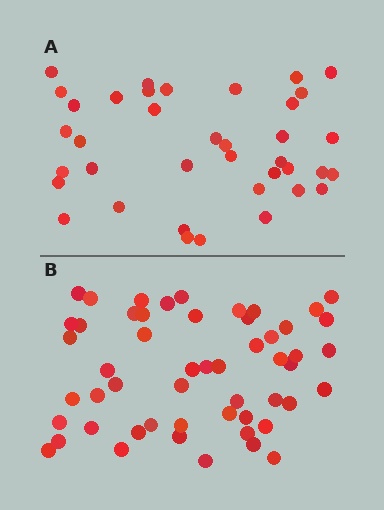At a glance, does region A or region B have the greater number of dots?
Region B (the bottom region) has more dots.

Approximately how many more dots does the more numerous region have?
Region B has approximately 15 more dots than region A.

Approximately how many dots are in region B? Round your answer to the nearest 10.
About 50 dots. (The exact count is 53, which rounds to 50.)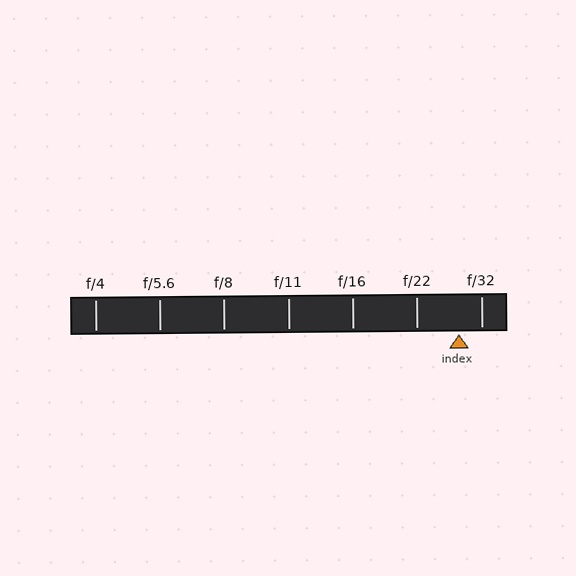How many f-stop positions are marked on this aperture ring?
There are 7 f-stop positions marked.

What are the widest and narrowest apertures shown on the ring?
The widest aperture shown is f/4 and the narrowest is f/32.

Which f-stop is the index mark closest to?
The index mark is closest to f/32.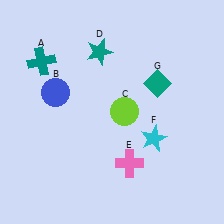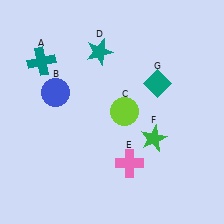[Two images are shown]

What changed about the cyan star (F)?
In Image 1, F is cyan. In Image 2, it changed to green.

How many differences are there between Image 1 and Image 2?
There is 1 difference between the two images.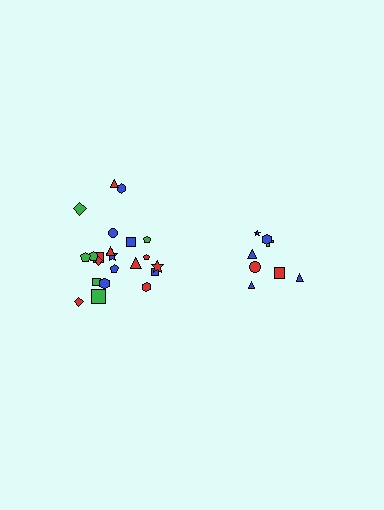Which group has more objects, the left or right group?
The left group.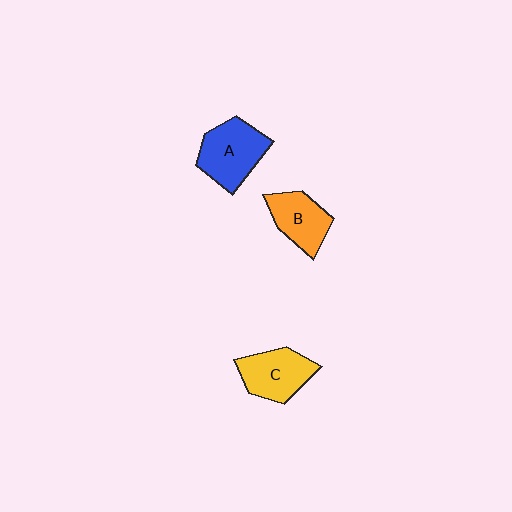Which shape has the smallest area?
Shape B (orange).